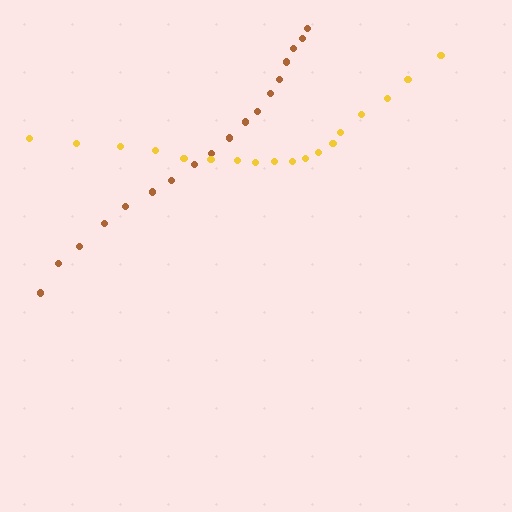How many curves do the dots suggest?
There are 2 distinct paths.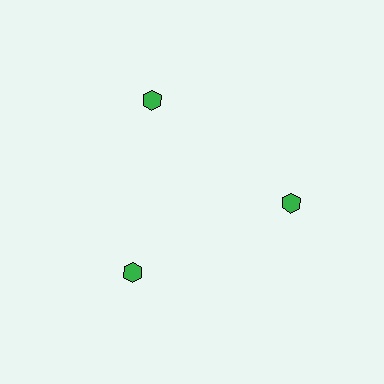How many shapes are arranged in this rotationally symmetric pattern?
There are 3 shapes, arranged in 3 groups of 1.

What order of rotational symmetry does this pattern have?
This pattern has 3-fold rotational symmetry.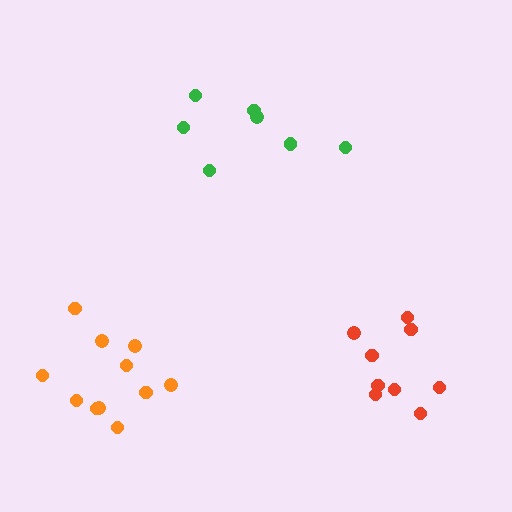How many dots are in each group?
Group 1: 9 dots, Group 2: 7 dots, Group 3: 11 dots (27 total).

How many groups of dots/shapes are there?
There are 3 groups.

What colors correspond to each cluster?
The clusters are colored: red, green, orange.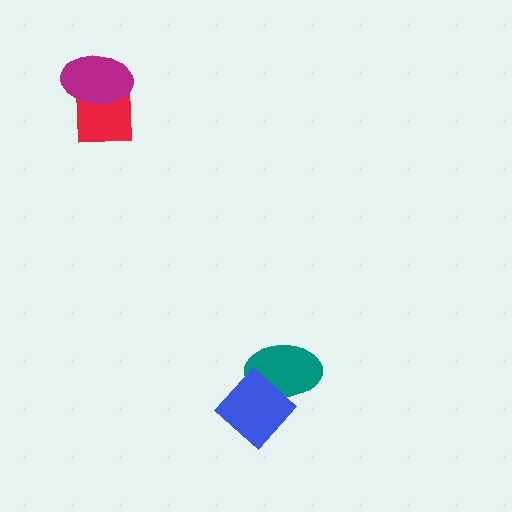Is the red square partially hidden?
Yes, it is partially covered by another shape.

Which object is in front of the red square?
The magenta ellipse is in front of the red square.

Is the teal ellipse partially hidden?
Yes, it is partially covered by another shape.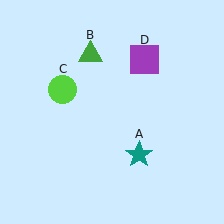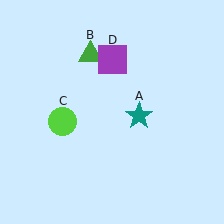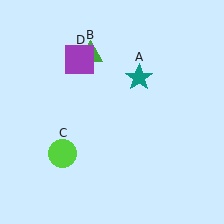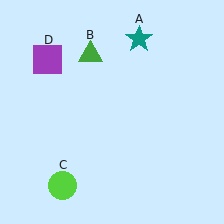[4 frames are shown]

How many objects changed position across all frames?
3 objects changed position: teal star (object A), lime circle (object C), purple square (object D).